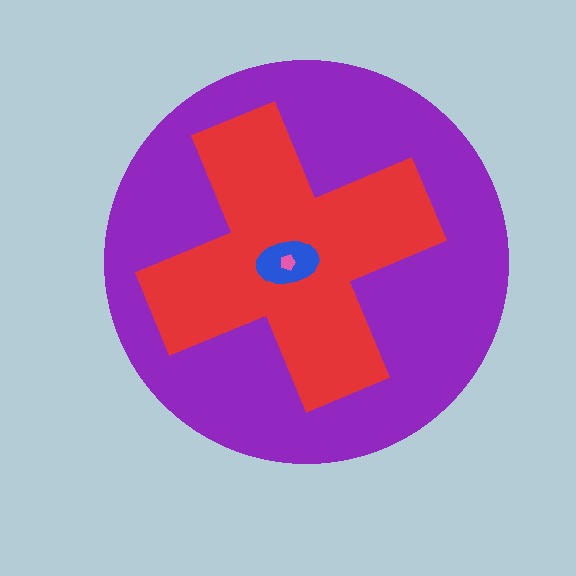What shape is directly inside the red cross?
The blue ellipse.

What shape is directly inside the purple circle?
The red cross.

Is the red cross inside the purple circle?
Yes.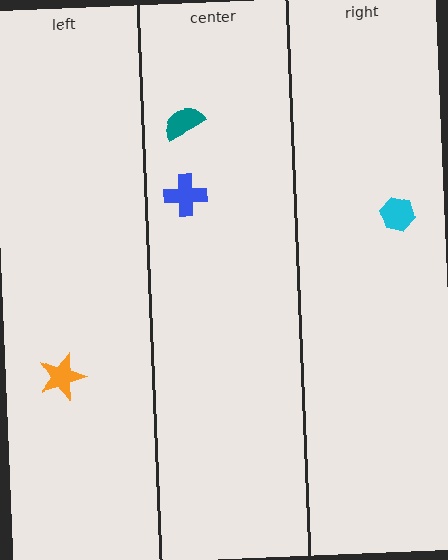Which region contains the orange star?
The left region.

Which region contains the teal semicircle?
The center region.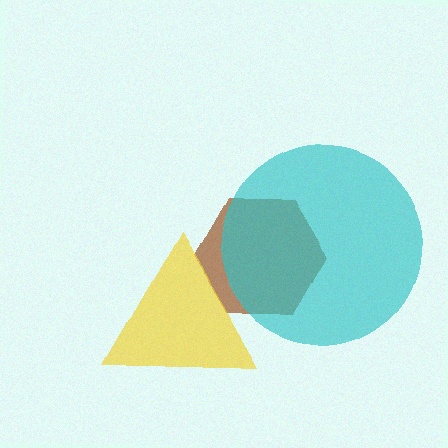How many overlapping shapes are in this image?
There are 3 overlapping shapes in the image.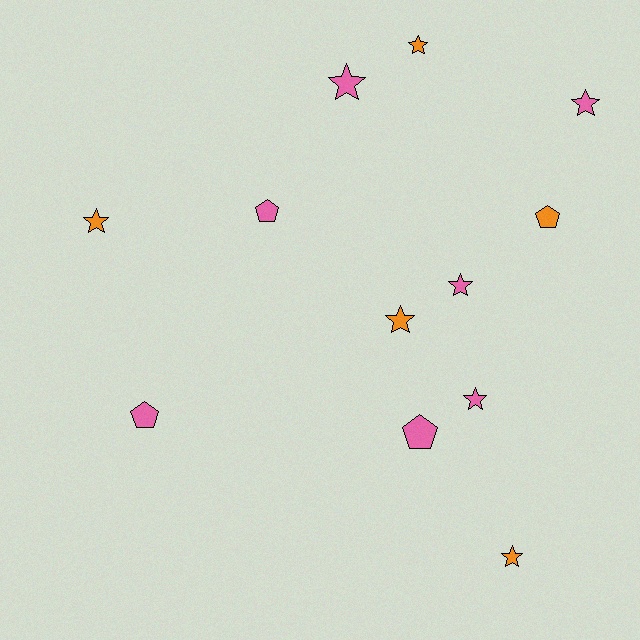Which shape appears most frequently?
Star, with 8 objects.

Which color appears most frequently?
Pink, with 7 objects.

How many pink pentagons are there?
There are 3 pink pentagons.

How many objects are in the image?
There are 12 objects.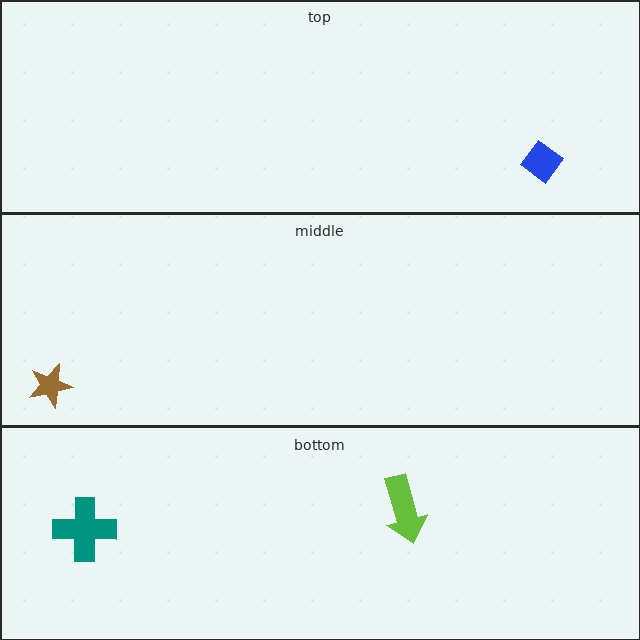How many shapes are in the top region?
1.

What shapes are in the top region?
The blue diamond.